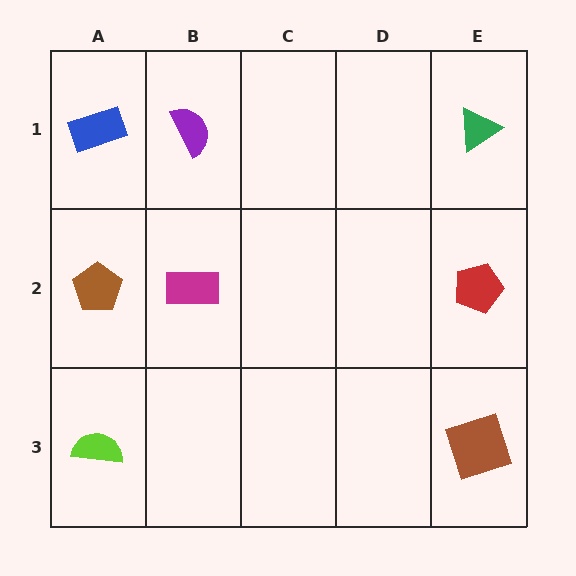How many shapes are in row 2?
3 shapes.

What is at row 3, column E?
A brown square.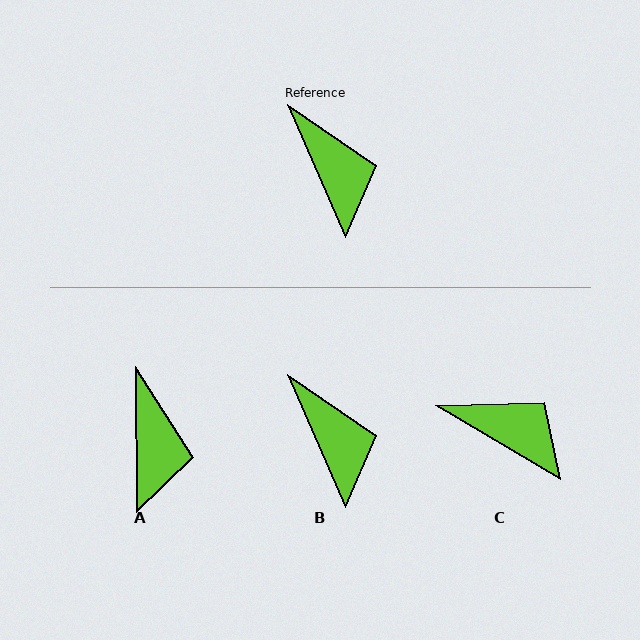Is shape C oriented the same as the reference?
No, it is off by about 36 degrees.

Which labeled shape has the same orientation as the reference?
B.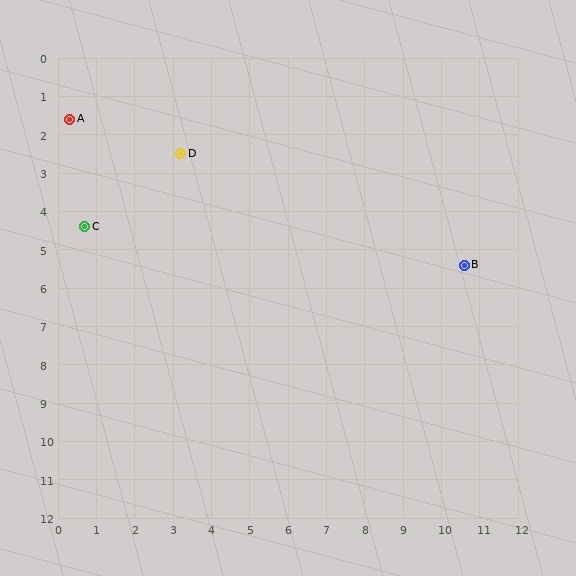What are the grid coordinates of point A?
Point A is at approximately (0.3, 1.6).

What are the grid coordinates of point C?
Point C is at approximately (0.7, 4.4).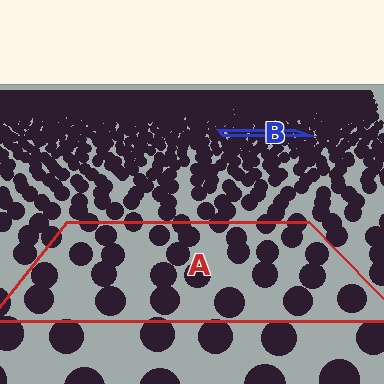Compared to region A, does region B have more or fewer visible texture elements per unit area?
Region B has more texture elements per unit area — they are packed more densely because it is farther away.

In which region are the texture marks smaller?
The texture marks are smaller in region B, because it is farther away.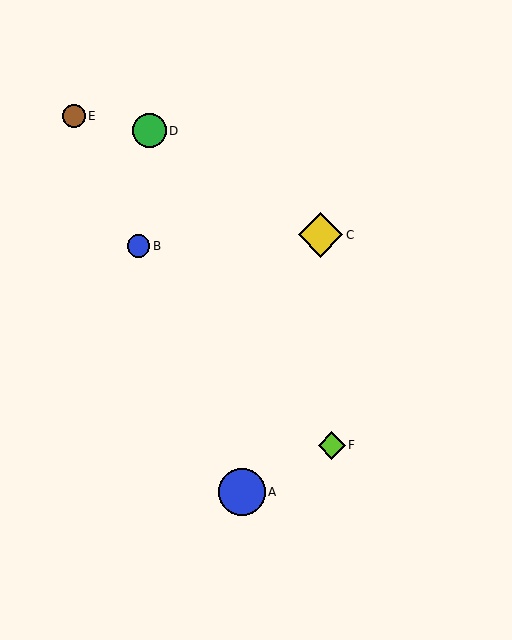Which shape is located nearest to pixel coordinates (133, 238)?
The blue circle (labeled B) at (138, 246) is nearest to that location.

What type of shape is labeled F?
Shape F is a lime diamond.